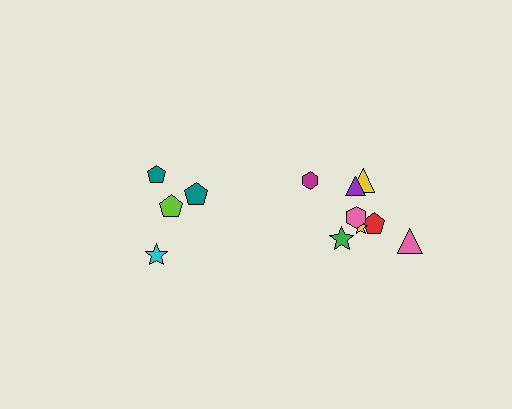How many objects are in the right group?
There are 8 objects.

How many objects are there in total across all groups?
There are 12 objects.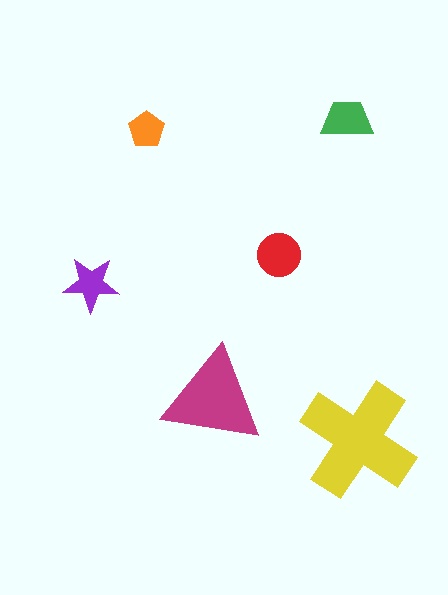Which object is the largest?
The yellow cross.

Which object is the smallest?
The orange pentagon.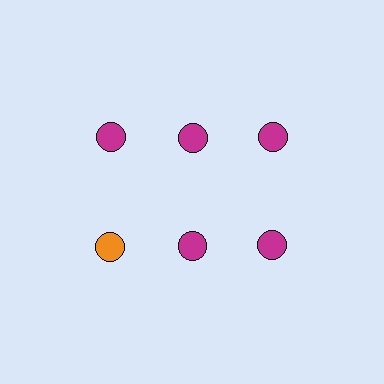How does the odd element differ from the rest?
It has a different color: orange instead of magenta.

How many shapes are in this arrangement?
There are 6 shapes arranged in a grid pattern.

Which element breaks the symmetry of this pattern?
The orange circle in the second row, leftmost column breaks the symmetry. All other shapes are magenta circles.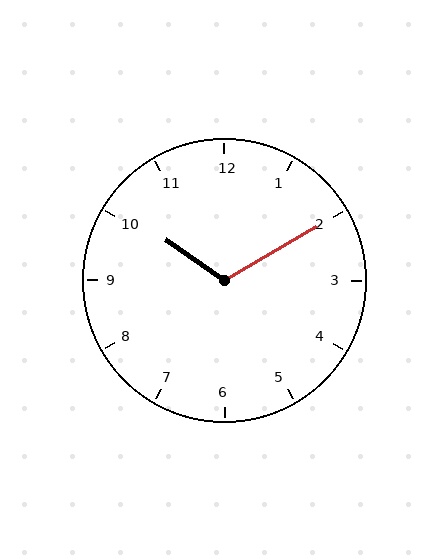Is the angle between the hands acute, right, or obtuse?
It is obtuse.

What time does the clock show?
10:10.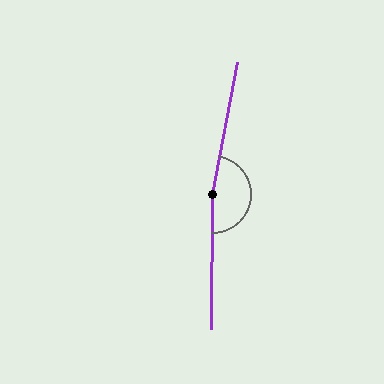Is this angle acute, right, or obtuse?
It is obtuse.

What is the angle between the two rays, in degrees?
Approximately 169 degrees.